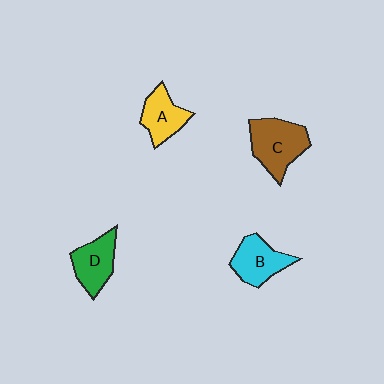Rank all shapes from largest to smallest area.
From largest to smallest: C (brown), B (cyan), D (green), A (yellow).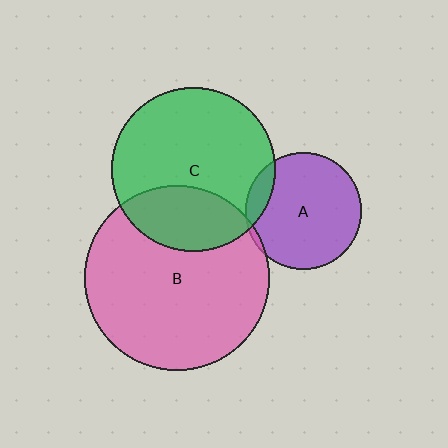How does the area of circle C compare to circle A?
Approximately 2.0 times.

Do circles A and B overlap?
Yes.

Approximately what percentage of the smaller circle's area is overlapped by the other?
Approximately 5%.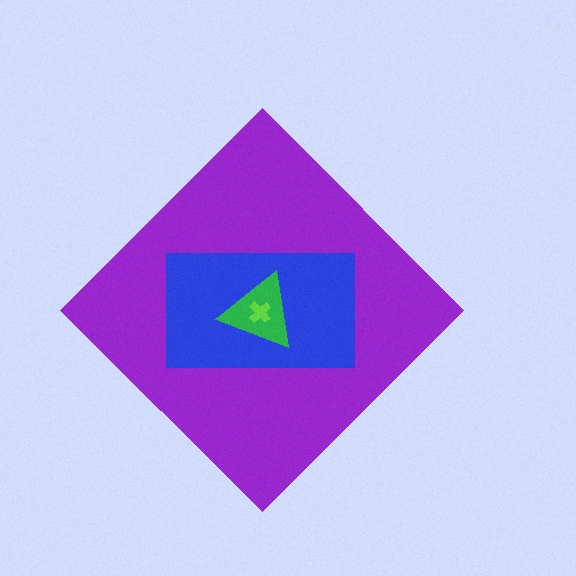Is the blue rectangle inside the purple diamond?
Yes.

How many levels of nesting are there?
4.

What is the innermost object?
The lime cross.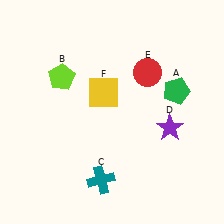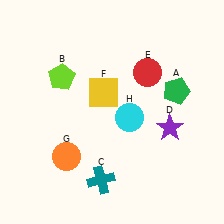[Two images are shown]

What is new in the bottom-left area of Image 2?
An orange circle (G) was added in the bottom-left area of Image 2.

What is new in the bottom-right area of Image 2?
A cyan circle (H) was added in the bottom-right area of Image 2.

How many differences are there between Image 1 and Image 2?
There are 2 differences between the two images.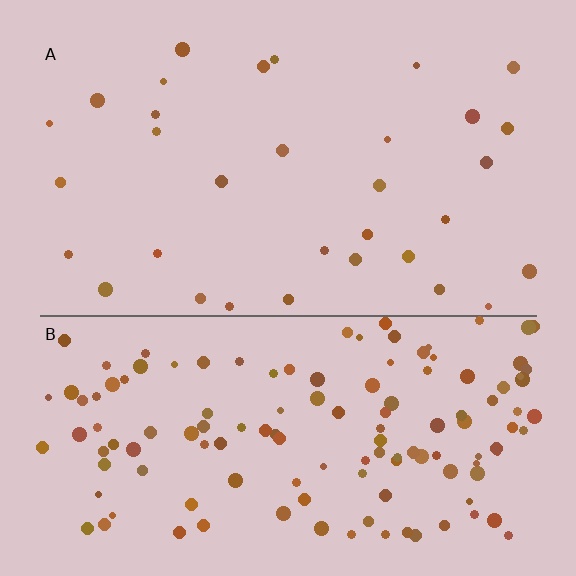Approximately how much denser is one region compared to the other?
Approximately 4.2× — region B over region A.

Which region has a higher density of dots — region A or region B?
B (the bottom).